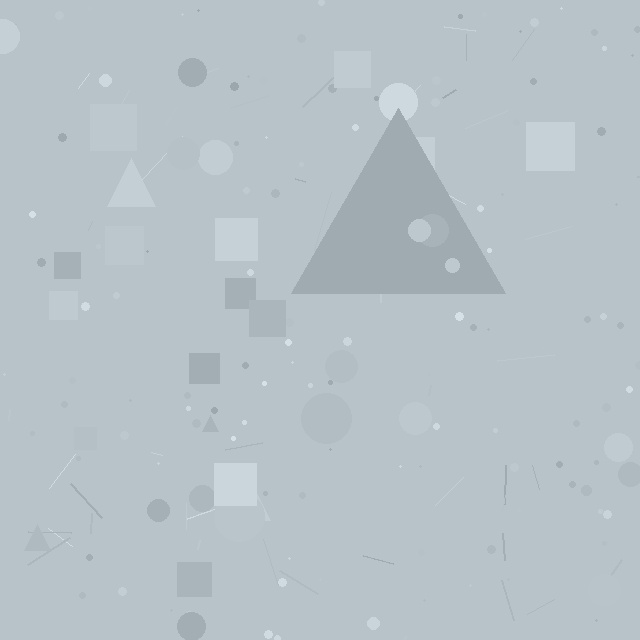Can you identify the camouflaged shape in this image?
The camouflaged shape is a triangle.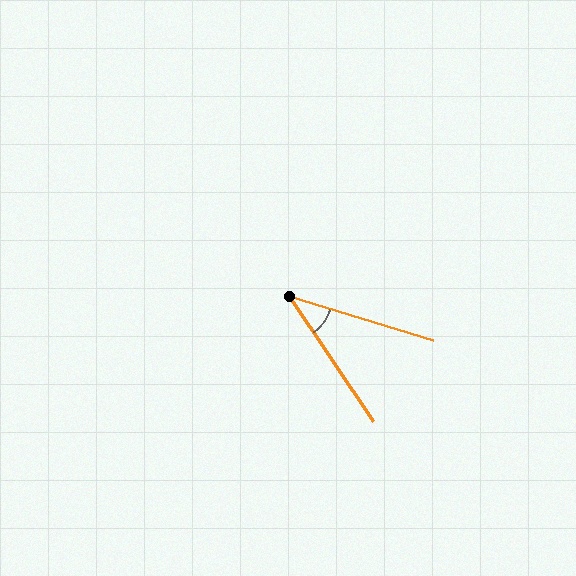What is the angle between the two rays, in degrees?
Approximately 39 degrees.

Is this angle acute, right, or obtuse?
It is acute.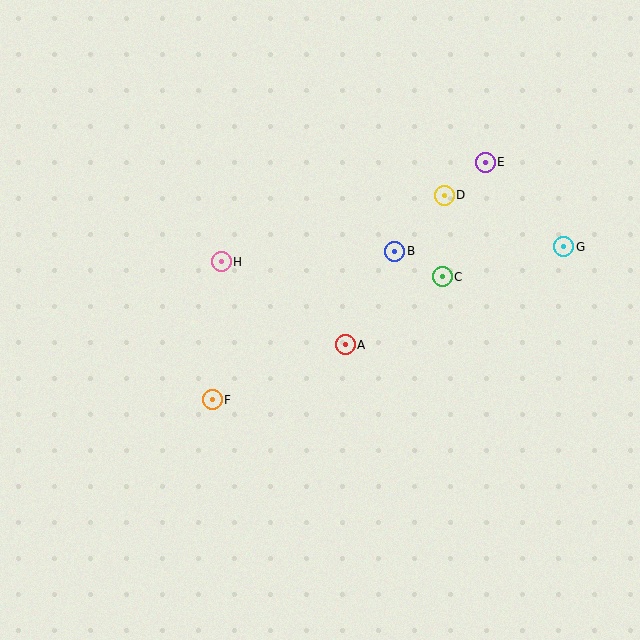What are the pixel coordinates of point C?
Point C is at (442, 277).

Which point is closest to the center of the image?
Point A at (345, 345) is closest to the center.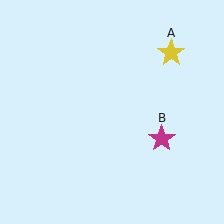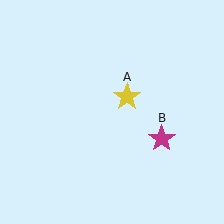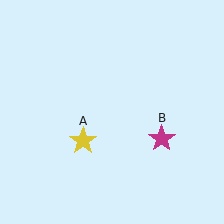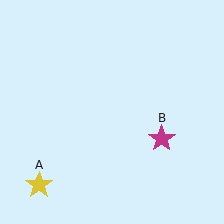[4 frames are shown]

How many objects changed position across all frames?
1 object changed position: yellow star (object A).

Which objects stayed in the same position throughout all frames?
Magenta star (object B) remained stationary.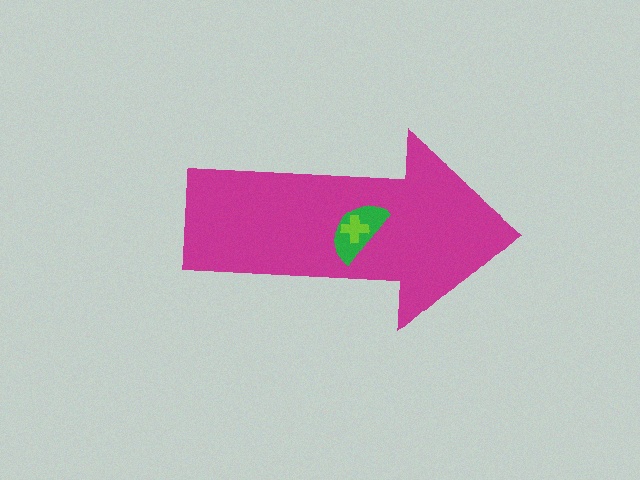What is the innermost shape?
The lime cross.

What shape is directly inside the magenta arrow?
The green semicircle.